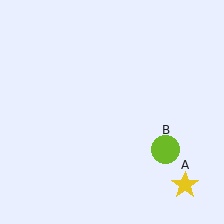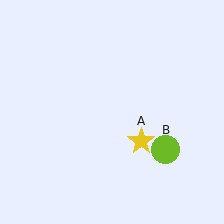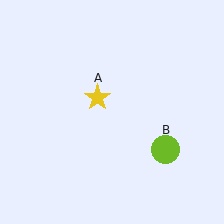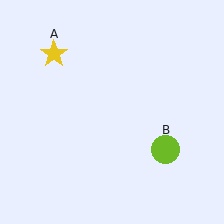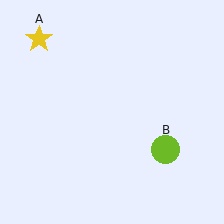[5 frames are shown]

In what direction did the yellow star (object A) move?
The yellow star (object A) moved up and to the left.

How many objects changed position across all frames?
1 object changed position: yellow star (object A).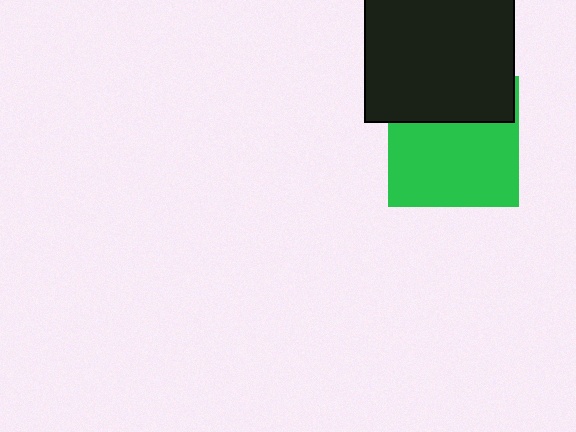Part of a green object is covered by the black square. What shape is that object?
It is a square.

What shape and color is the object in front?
The object in front is a black square.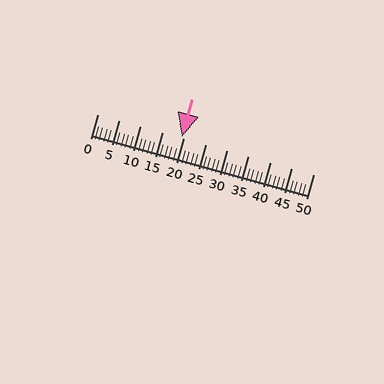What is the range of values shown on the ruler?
The ruler shows values from 0 to 50.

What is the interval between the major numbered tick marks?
The major tick marks are spaced 5 units apart.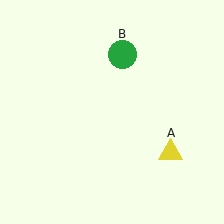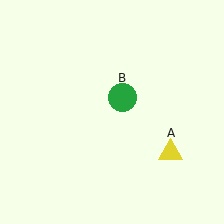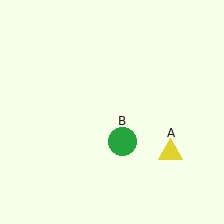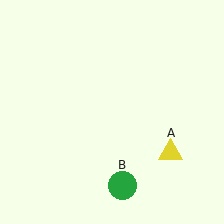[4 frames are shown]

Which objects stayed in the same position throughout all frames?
Yellow triangle (object A) remained stationary.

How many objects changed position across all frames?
1 object changed position: green circle (object B).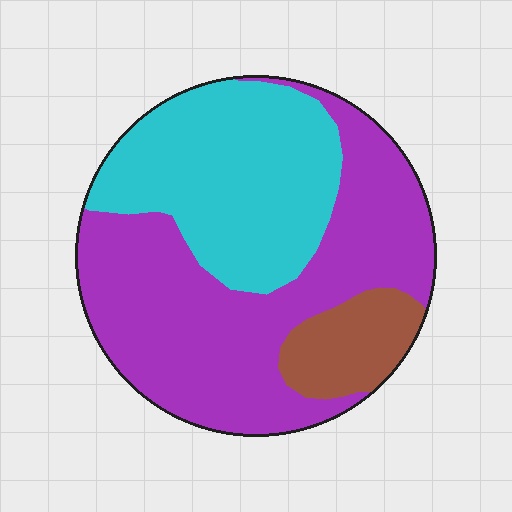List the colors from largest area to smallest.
From largest to smallest: purple, cyan, brown.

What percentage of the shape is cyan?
Cyan takes up about three eighths (3/8) of the shape.